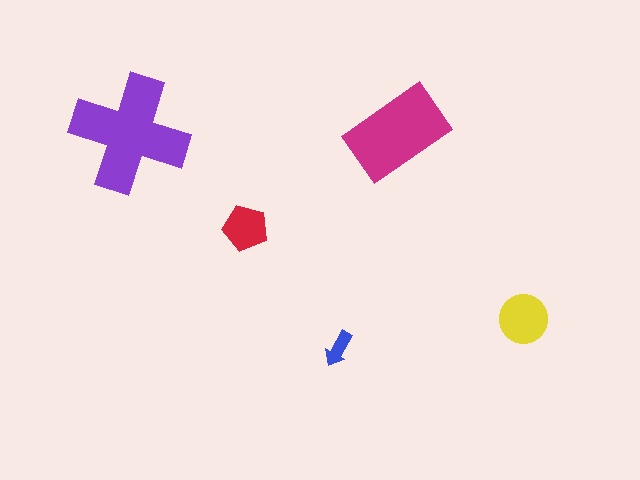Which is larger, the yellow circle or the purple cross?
The purple cross.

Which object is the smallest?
The blue arrow.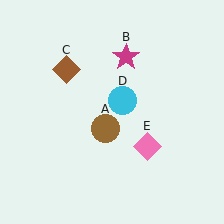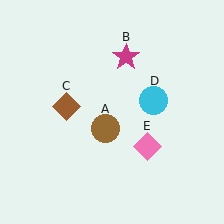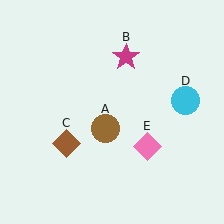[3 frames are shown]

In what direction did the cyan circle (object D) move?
The cyan circle (object D) moved right.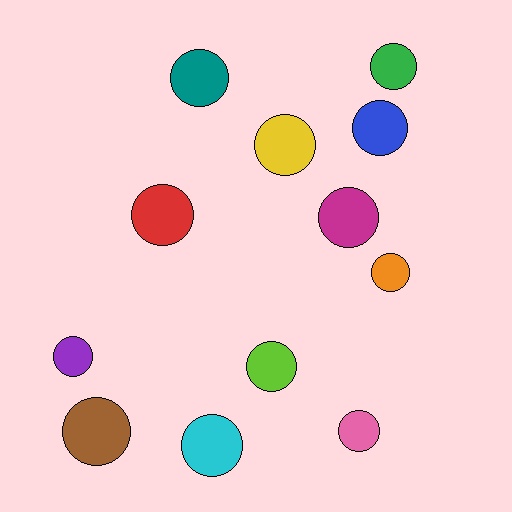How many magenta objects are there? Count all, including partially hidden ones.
There is 1 magenta object.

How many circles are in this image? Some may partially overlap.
There are 12 circles.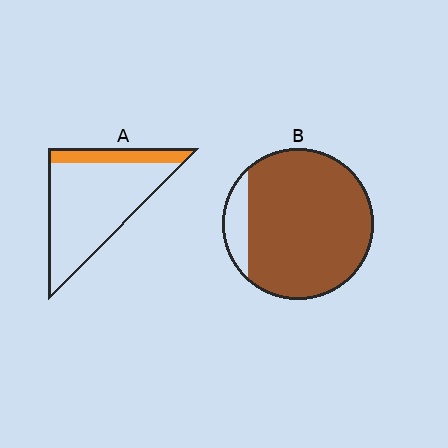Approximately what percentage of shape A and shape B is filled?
A is approximately 20% and B is approximately 90%.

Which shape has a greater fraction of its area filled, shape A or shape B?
Shape B.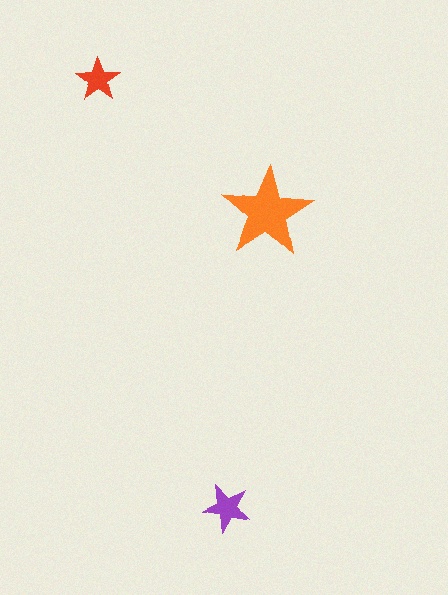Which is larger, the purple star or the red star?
The purple one.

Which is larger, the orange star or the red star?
The orange one.